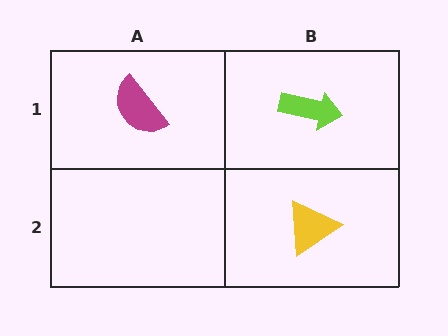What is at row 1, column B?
A lime arrow.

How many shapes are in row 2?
1 shape.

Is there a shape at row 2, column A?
No, that cell is empty.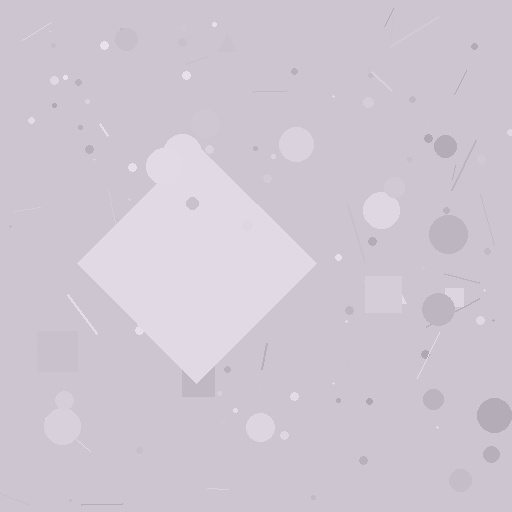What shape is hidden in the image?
A diamond is hidden in the image.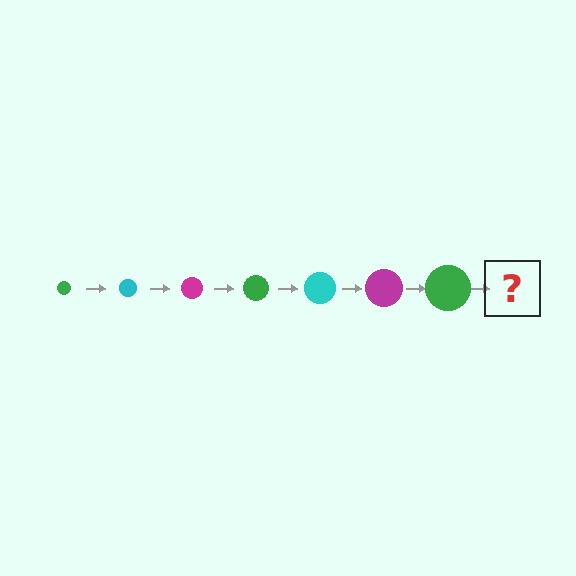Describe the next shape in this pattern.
It should be a cyan circle, larger than the previous one.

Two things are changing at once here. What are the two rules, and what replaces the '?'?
The two rules are that the circle grows larger each step and the color cycles through green, cyan, and magenta. The '?' should be a cyan circle, larger than the previous one.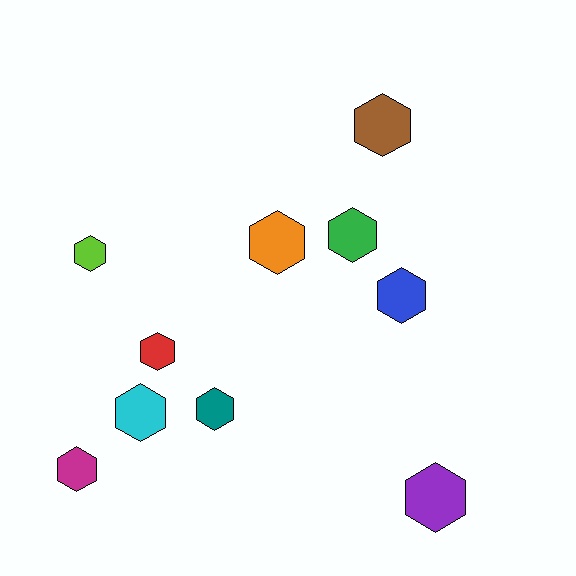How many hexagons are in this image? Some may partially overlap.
There are 10 hexagons.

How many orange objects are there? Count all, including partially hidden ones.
There is 1 orange object.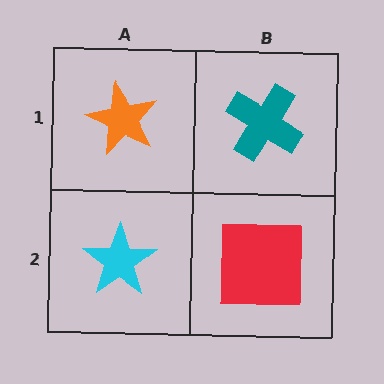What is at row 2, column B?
A red square.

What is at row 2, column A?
A cyan star.